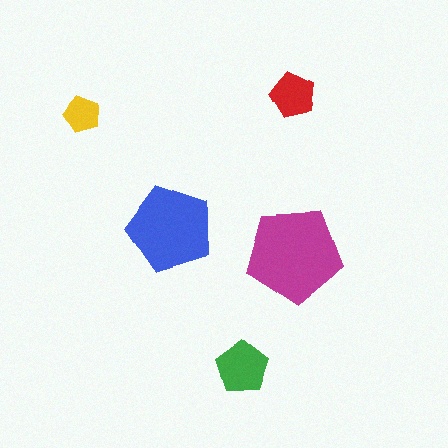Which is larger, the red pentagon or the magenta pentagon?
The magenta one.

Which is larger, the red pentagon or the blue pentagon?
The blue one.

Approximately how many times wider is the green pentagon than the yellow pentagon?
About 1.5 times wider.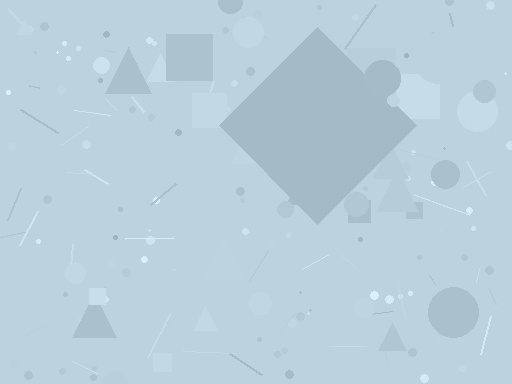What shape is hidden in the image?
A diamond is hidden in the image.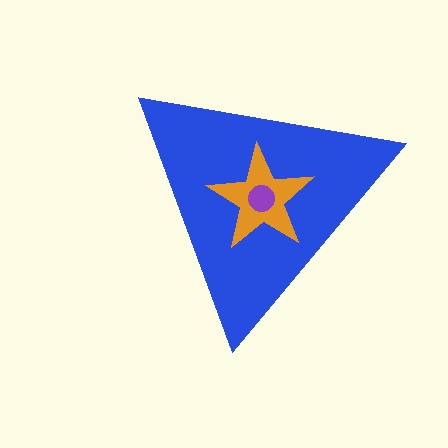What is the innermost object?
The purple circle.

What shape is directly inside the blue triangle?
The orange star.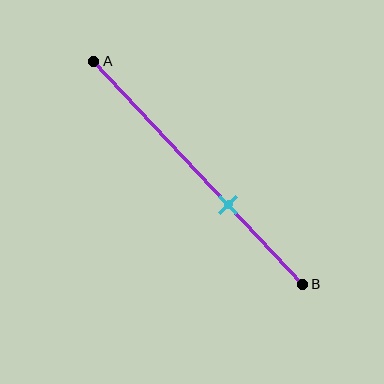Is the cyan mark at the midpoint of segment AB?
No, the mark is at about 65% from A, not at the 50% midpoint.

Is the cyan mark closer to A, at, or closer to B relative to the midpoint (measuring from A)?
The cyan mark is closer to point B than the midpoint of segment AB.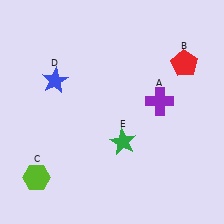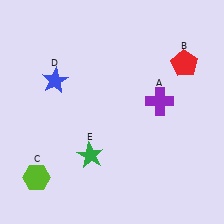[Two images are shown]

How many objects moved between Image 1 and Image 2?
1 object moved between the two images.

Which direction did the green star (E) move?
The green star (E) moved left.